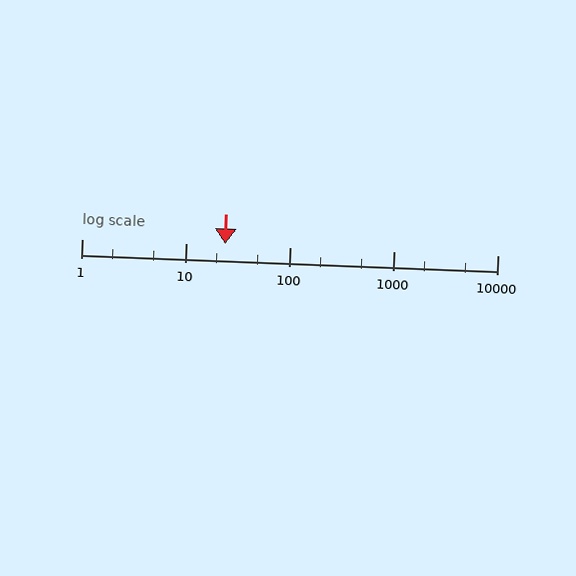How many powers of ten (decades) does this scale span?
The scale spans 4 decades, from 1 to 10000.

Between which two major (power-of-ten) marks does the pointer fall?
The pointer is between 10 and 100.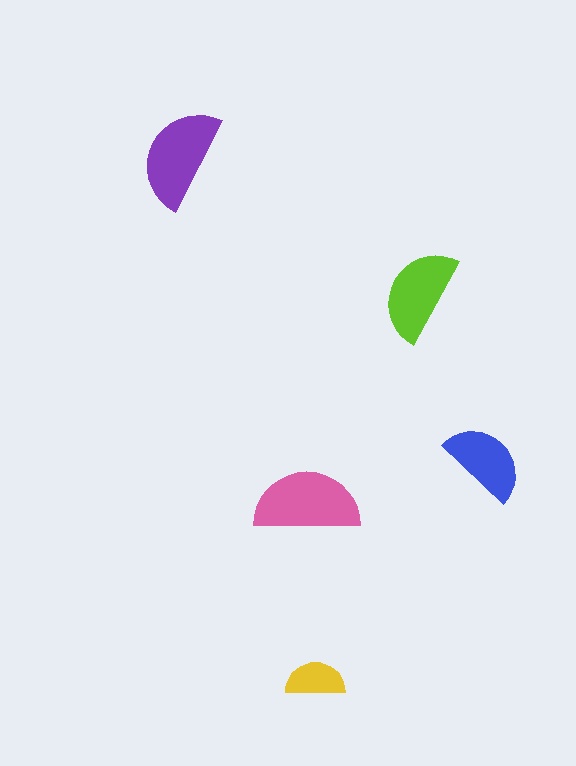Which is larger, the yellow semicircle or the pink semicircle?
The pink one.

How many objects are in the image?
There are 5 objects in the image.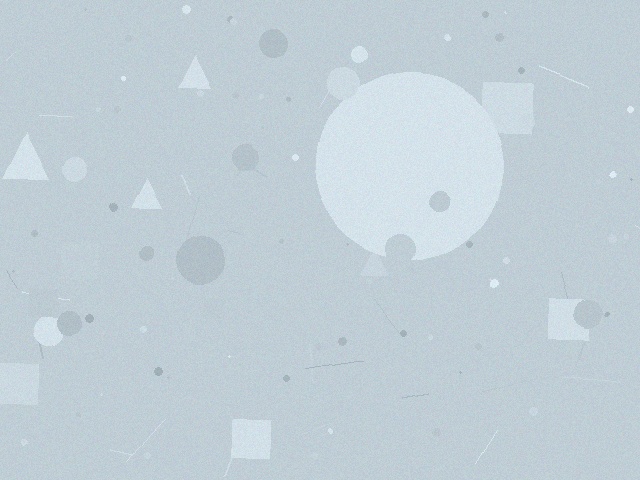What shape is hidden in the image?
A circle is hidden in the image.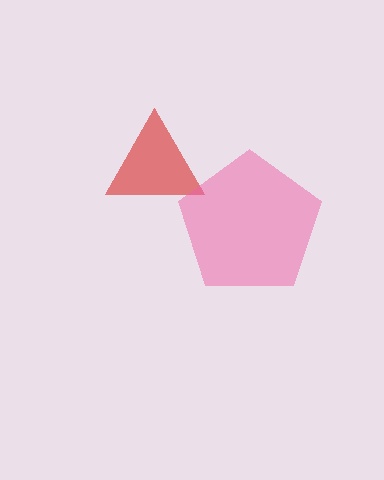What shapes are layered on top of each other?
The layered shapes are: a red triangle, a pink pentagon.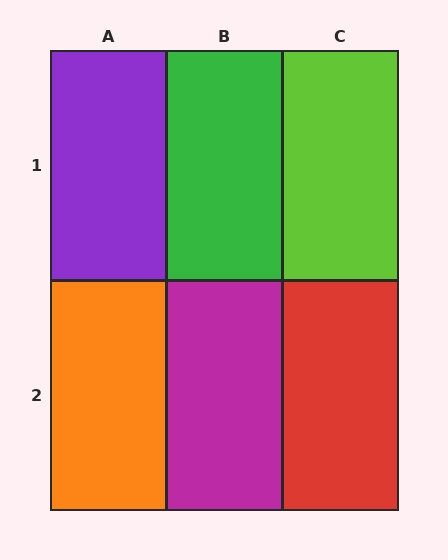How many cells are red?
1 cell is red.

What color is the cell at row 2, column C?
Red.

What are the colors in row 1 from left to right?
Purple, green, lime.